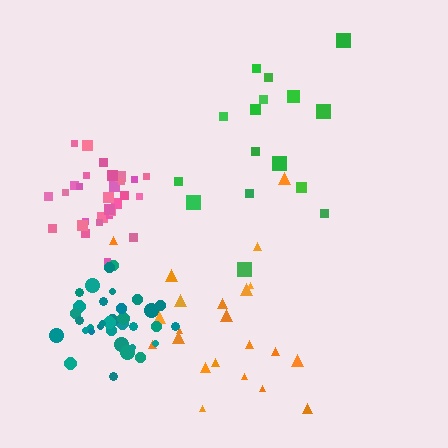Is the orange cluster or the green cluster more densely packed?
Orange.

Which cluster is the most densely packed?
Teal.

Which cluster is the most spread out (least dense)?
Green.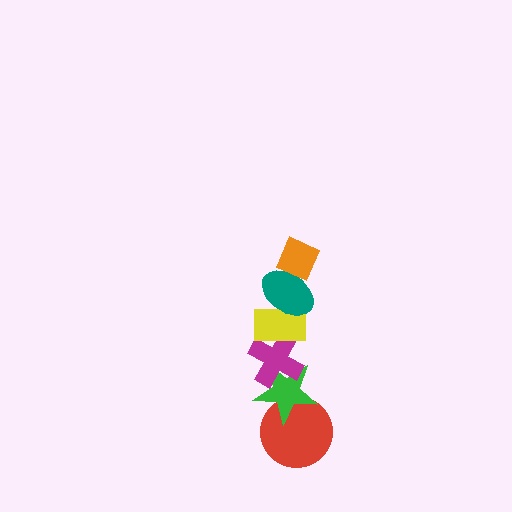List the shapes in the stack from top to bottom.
From top to bottom: the orange diamond, the teal ellipse, the yellow rectangle, the magenta cross, the green star, the red circle.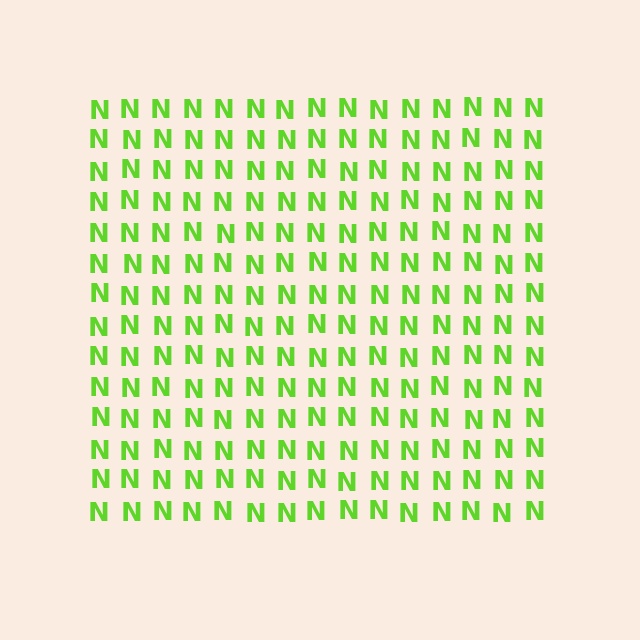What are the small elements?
The small elements are letter N's.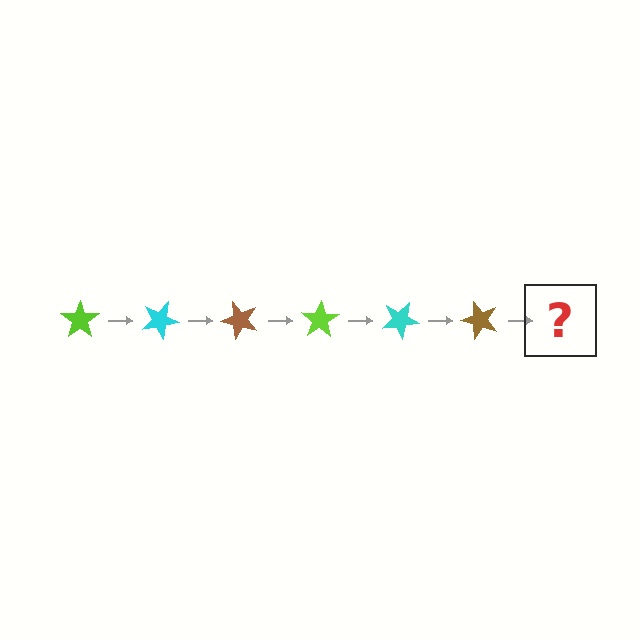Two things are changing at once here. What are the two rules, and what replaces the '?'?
The two rules are that it rotates 25 degrees each step and the color cycles through lime, cyan, and brown. The '?' should be a lime star, rotated 150 degrees from the start.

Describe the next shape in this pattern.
It should be a lime star, rotated 150 degrees from the start.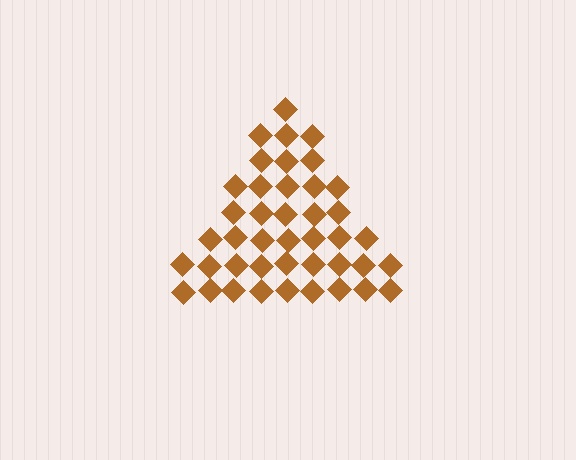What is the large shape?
The large shape is a triangle.